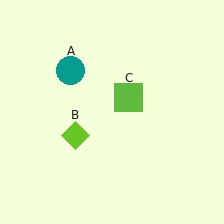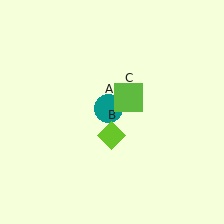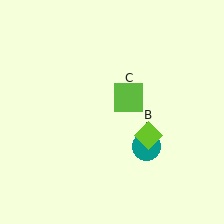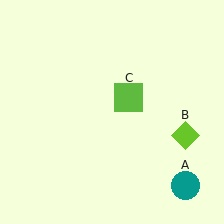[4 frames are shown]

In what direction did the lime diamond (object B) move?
The lime diamond (object B) moved right.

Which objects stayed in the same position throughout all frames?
Lime square (object C) remained stationary.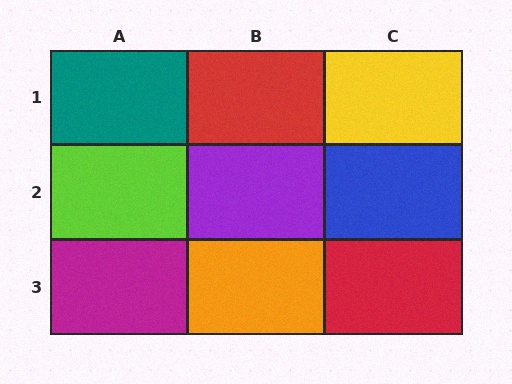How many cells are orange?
1 cell is orange.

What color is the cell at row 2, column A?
Lime.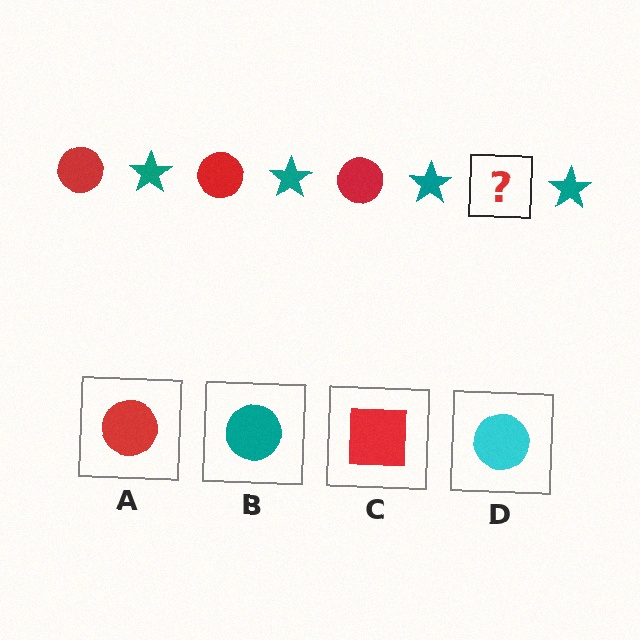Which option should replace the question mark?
Option A.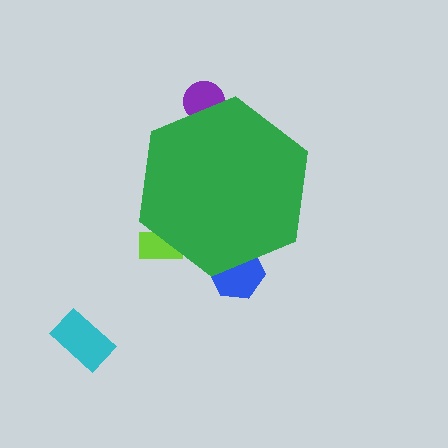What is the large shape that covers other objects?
A green hexagon.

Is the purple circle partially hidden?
Yes, the purple circle is partially hidden behind the green hexagon.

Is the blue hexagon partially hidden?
Yes, the blue hexagon is partially hidden behind the green hexagon.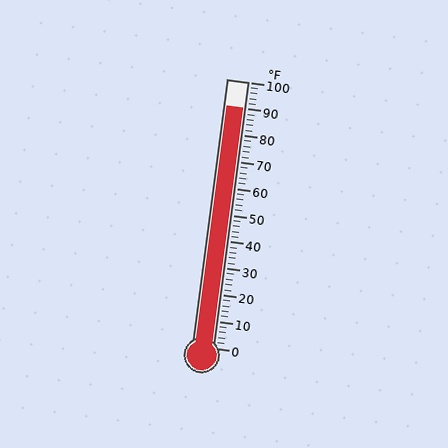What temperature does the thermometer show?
The thermometer shows approximately 90°F.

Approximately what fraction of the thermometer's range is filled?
The thermometer is filled to approximately 90% of its range.